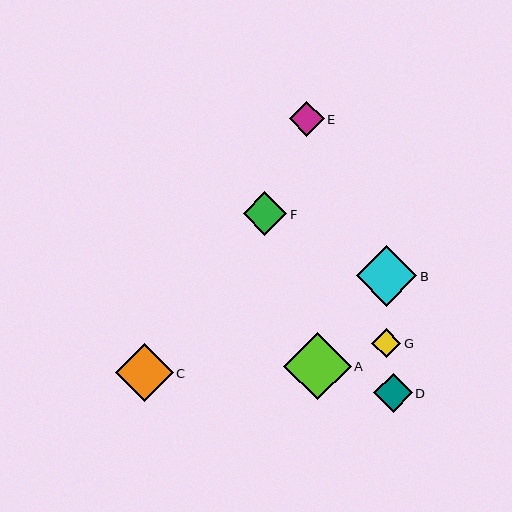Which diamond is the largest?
Diamond A is the largest with a size of approximately 68 pixels.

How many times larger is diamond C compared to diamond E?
Diamond C is approximately 1.6 times the size of diamond E.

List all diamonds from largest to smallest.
From largest to smallest: A, B, C, F, D, E, G.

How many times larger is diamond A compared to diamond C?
Diamond A is approximately 1.2 times the size of diamond C.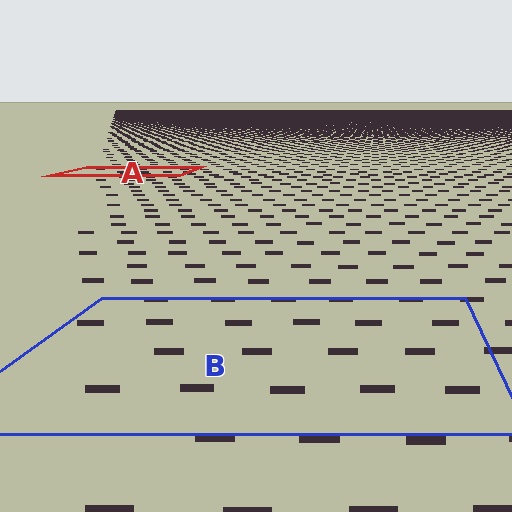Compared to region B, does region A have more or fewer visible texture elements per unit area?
Region A has more texture elements per unit area — they are packed more densely because it is farther away.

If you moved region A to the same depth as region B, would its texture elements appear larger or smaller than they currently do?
They would appear larger. At a closer depth, the same texture elements are projected at a bigger on-screen size.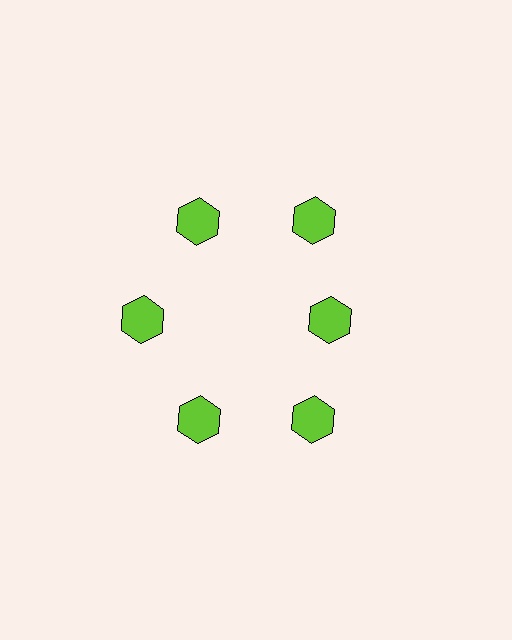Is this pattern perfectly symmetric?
No. The 6 lime hexagons are arranged in a ring, but one element near the 3 o'clock position is pulled inward toward the center, breaking the 6-fold rotational symmetry.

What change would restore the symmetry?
The symmetry would be restored by moving it outward, back onto the ring so that all 6 hexagons sit at equal angles and equal distance from the center.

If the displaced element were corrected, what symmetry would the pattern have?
It would have 6-fold rotational symmetry — the pattern would map onto itself every 60 degrees.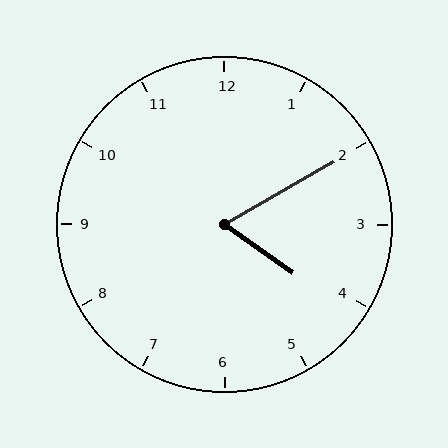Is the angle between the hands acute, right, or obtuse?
It is acute.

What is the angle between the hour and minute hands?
Approximately 65 degrees.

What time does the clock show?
4:10.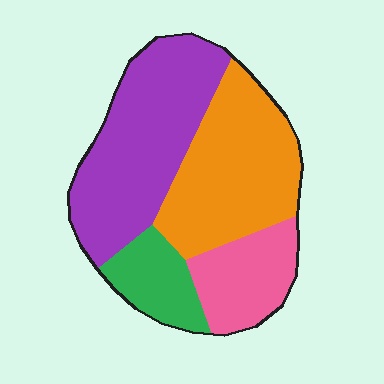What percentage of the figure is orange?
Orange covers 34% of the figure.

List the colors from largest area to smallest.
From largest to smallest: purple, orange, pink, green.